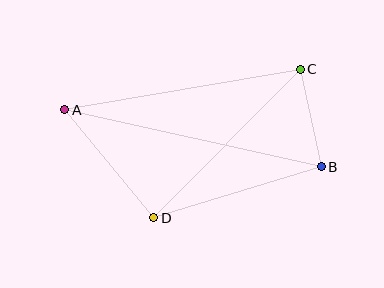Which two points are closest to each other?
Points B and C are closest to each other.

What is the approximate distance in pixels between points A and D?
The distance between A and D is approximately 140 pixels.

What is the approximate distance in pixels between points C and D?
The distance between C and D is approximately 208 pixels.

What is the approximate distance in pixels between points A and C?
The distance between A and C is approximately 239 pixels.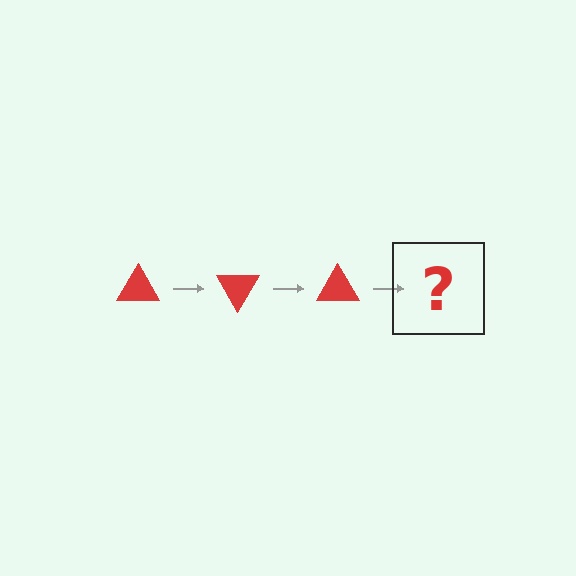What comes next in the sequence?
The next element should be a red triangle rotated 180 degrees.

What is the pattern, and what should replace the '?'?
The pattern is that the triangle rotates 60 degrees each step. The '?' should be a red triangle rotated 180 degrees.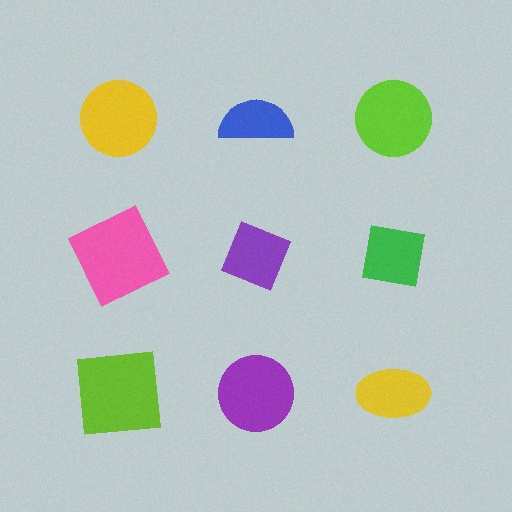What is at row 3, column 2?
A purple circle.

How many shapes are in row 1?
3 shapes.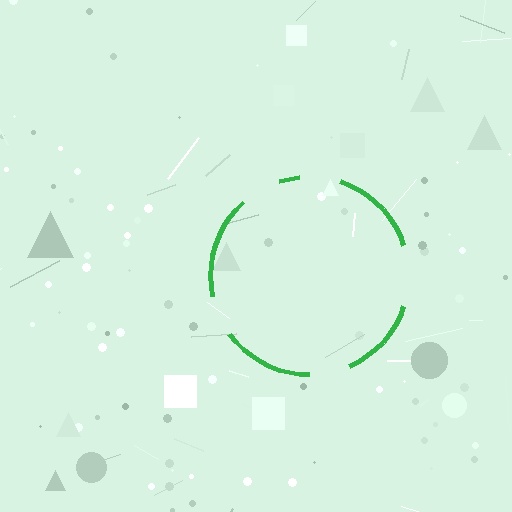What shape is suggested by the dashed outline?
The dashed outline suggests a circle.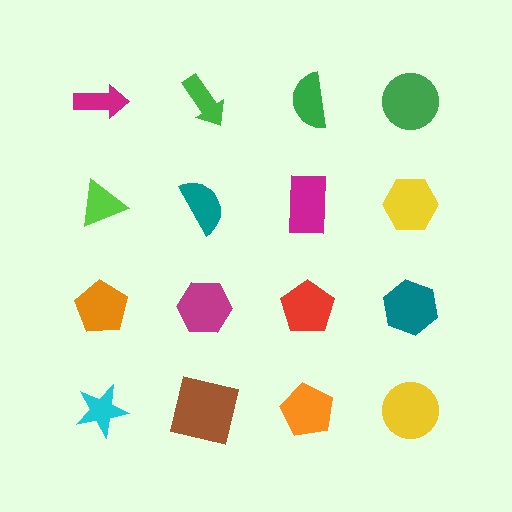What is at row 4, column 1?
A cyan star.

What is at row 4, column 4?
A yellow circle.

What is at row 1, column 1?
A magenta arrow.